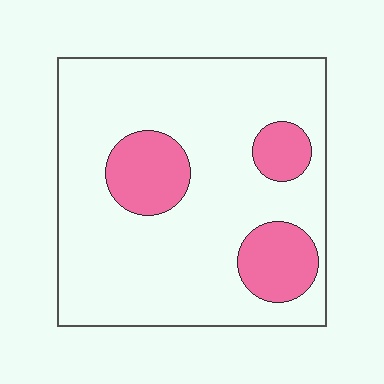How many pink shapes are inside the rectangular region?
3.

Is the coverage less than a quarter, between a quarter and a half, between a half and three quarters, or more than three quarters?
Less than a quarter.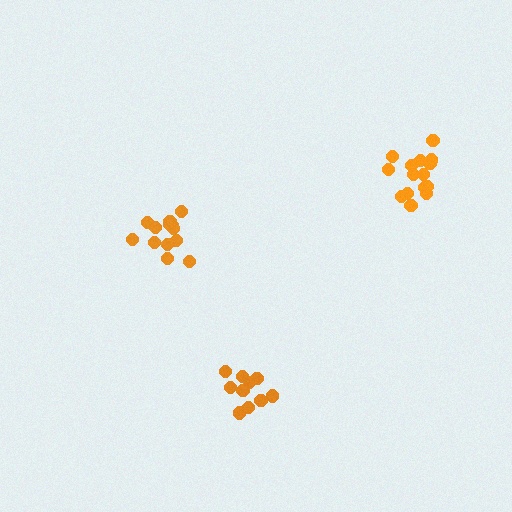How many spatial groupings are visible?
There are 3 spatial groupings.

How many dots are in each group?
Group 1: 13 dots, Group 2: 10 dots, Group 3: 15 dots (38 total).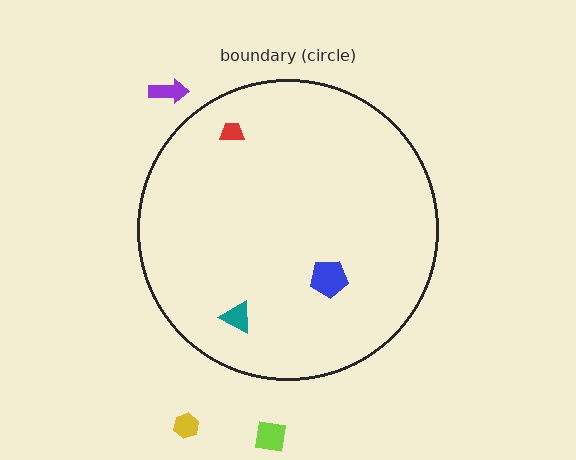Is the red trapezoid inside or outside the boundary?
Inside.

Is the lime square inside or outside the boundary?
Outside.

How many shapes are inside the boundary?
3 inside, 3 outside.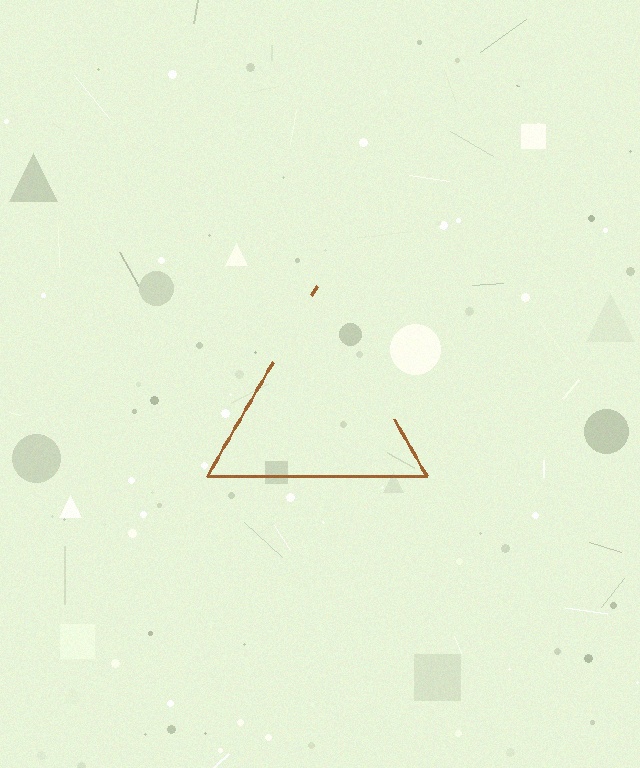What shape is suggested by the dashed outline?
The dashed outline suggests a triangle.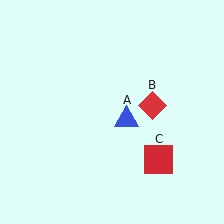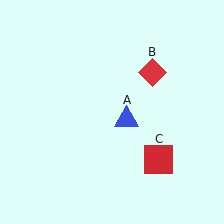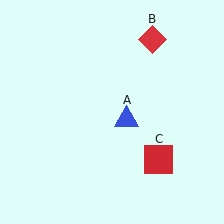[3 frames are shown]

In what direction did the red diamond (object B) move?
The red diamond (object B) moved up.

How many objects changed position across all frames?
1 object changed position: red diamond (object B).